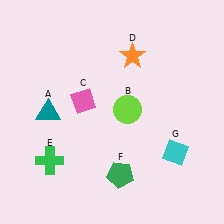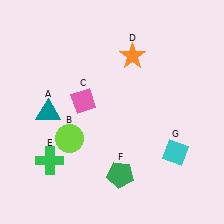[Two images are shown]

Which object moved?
The lime circle (B) moved left.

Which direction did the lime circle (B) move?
The lime circle (B) moved left.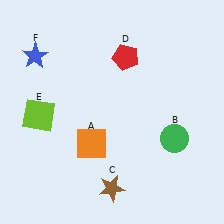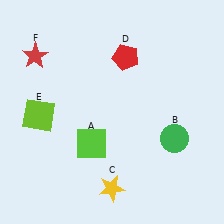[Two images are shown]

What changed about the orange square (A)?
In Image 1, A is orange. In Image 2, it changed to lime.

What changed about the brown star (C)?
In Image 1, C is brown. In Image 2, it changed to yellow.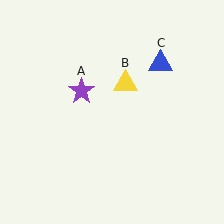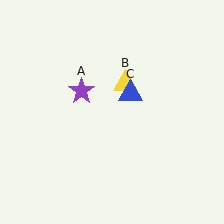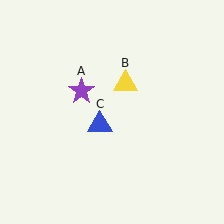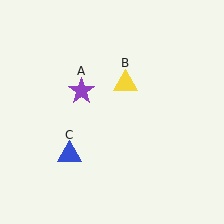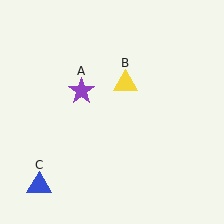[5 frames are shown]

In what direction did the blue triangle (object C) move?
The blue triangle (object C) moved down and to the left.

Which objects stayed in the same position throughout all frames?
Purple star (object A) and yellow triangle (object B) remained stationary.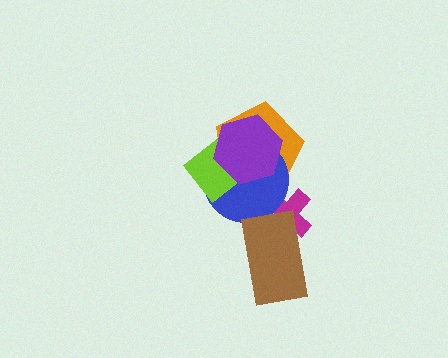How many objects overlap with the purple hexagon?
3 objects overlap with the purple hexagon.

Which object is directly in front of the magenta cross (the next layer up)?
The blue circle is directly in front of the magenta cross.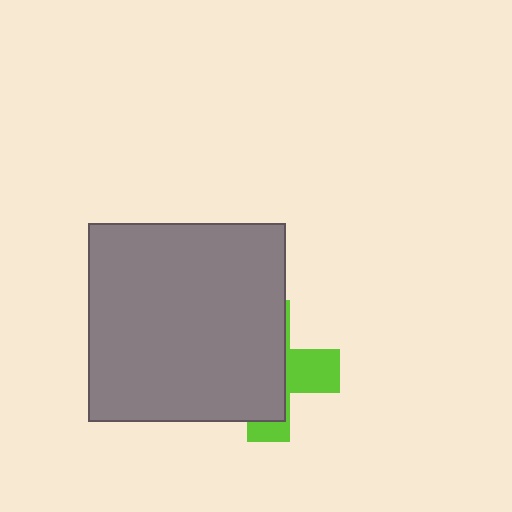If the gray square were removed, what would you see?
You would see the complete lime cross.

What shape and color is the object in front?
The object in front is a gray square.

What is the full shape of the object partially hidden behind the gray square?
The partially hidden object is a lime cross.